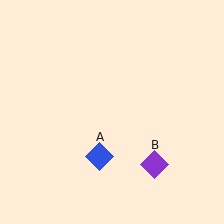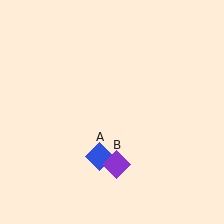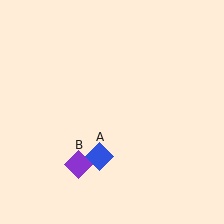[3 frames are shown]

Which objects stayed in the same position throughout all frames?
Blue diamond (object A) remained stationary.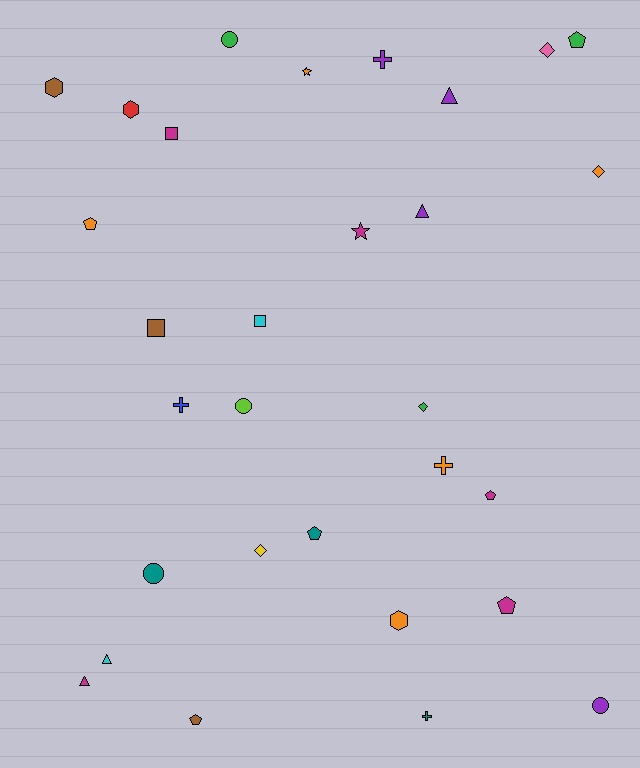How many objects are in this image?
There are 30 objects.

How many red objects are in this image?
There is 1 red object.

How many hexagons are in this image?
There are 3 hexagons.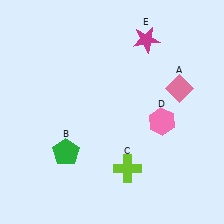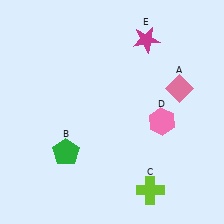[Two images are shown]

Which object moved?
The lime cross (C) moved right.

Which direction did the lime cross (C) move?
The lime cross (C) moved right.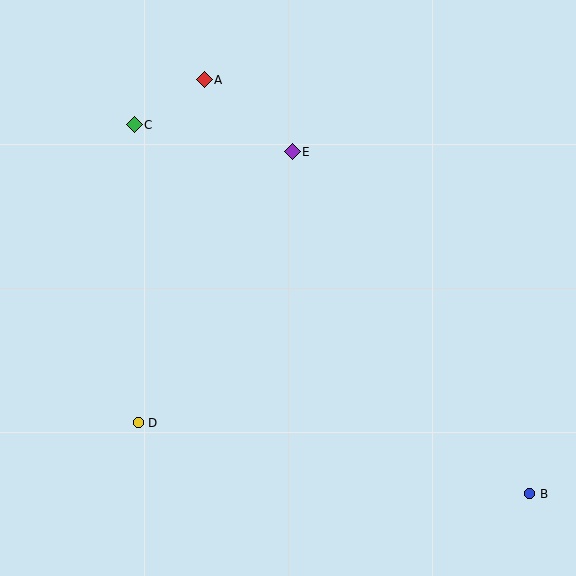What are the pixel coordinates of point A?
Point A is at (204, 80).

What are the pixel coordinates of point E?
Point E is at (292, 152).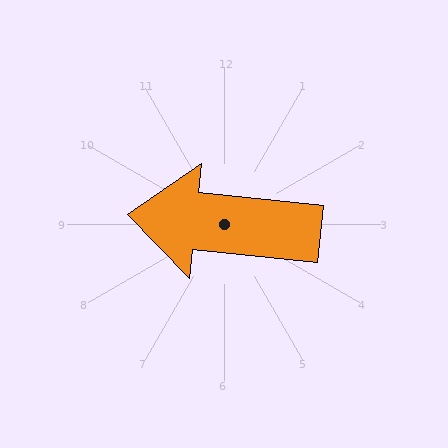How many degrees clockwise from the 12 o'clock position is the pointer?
Approximately 276 degrees.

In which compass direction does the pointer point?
West.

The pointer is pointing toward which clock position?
Roughly 9 o'clock.